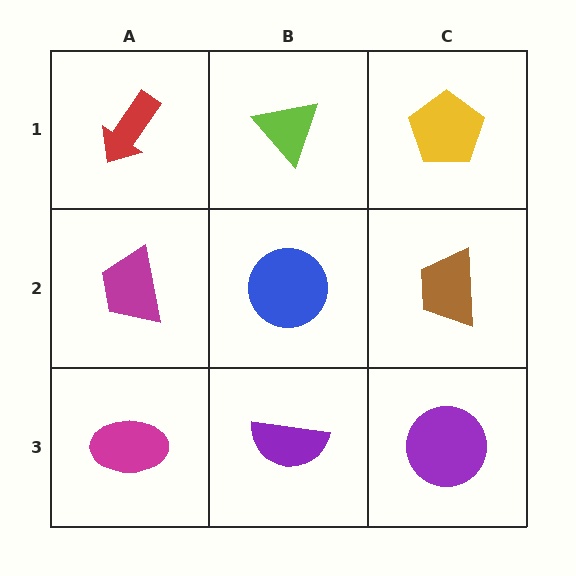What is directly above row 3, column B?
A blue circle.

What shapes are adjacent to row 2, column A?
A red arrow (row 1, column A), a magenta ellipse (row 3, column A), a blue circle (row 2, column B).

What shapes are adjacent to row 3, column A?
A magenta trapezoid (row 2, column A), a purple semicircle (row 3, column B).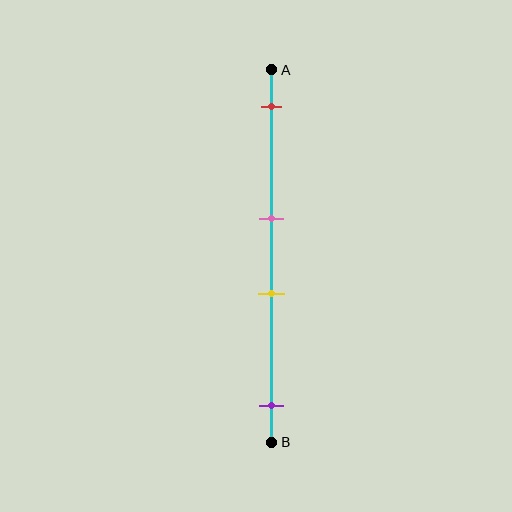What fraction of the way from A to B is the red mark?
The red mark is approximately 10% (0.1) of the way from A to B.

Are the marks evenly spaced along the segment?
No, the marks are not evenly spaced.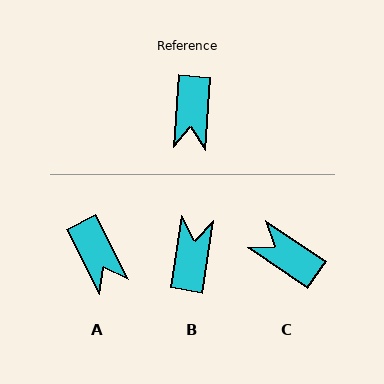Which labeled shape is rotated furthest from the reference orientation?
B, about 175 degrees away.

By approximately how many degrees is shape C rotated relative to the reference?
Approximately 121 degrees clockwise.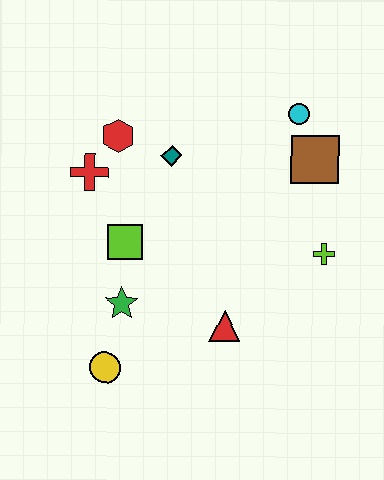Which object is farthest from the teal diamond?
The yellow circle is farthest from the teal diamond.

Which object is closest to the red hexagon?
The red cross is closest to the red hexagon.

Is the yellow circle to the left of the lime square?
Yes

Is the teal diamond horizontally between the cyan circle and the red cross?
Yes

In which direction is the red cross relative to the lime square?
The red cross is above the lime square.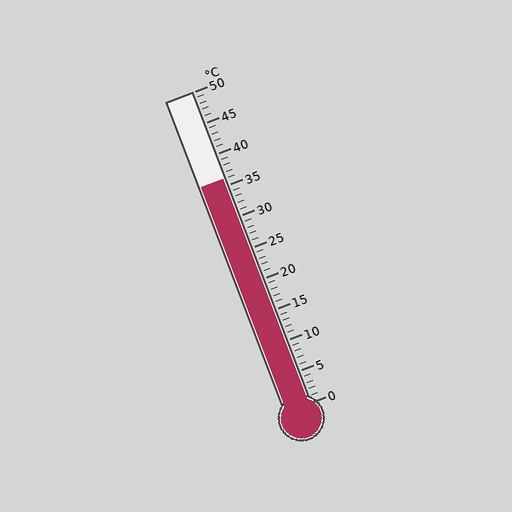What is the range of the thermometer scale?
The thermometer scale ranges from 0°C to 50°C.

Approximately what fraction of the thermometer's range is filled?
The thermometer is filled to approximately 70% of its range.